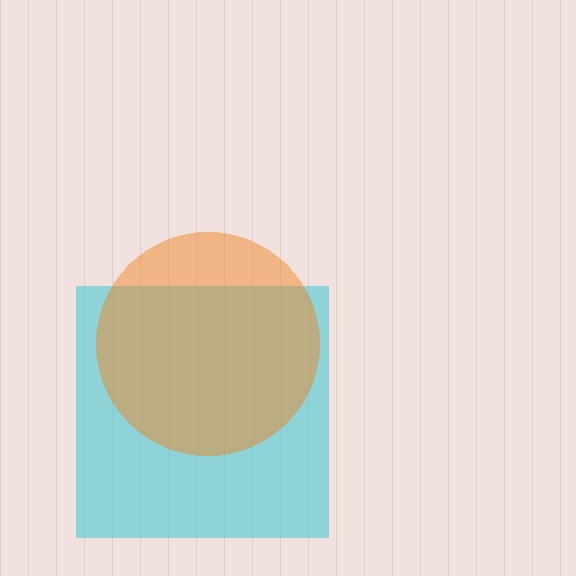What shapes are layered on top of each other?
The layered shapes are: a cyan square, an orange circle.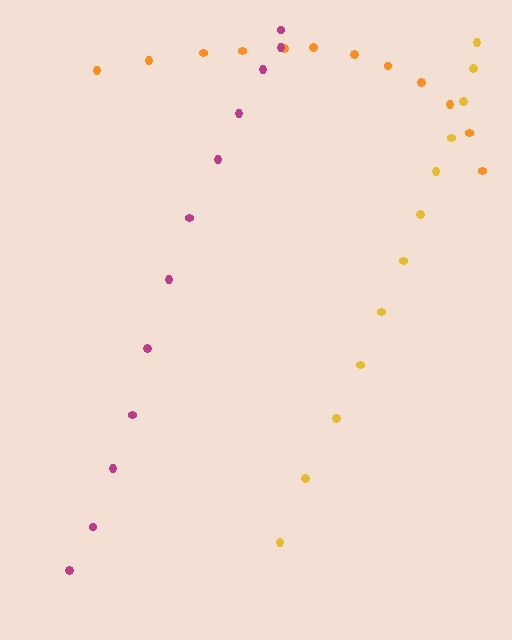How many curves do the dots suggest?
There are 3 distinct paths.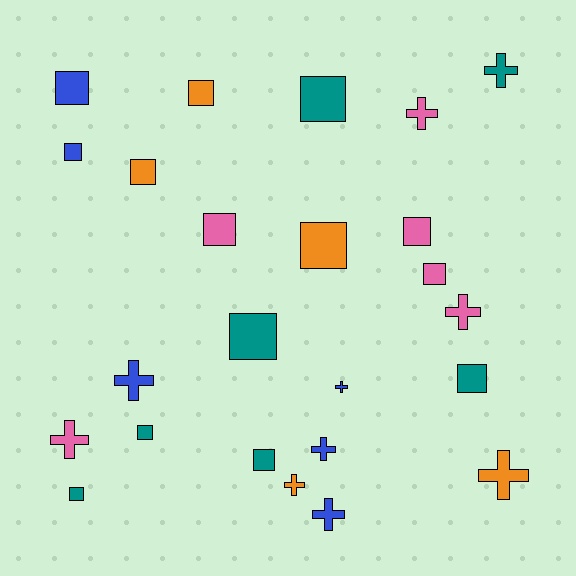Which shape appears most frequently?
Square, with 14 objects.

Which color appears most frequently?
Teal, with 7 objects.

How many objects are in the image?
There are 24 objects.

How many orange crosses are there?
There are 2 orange crosses.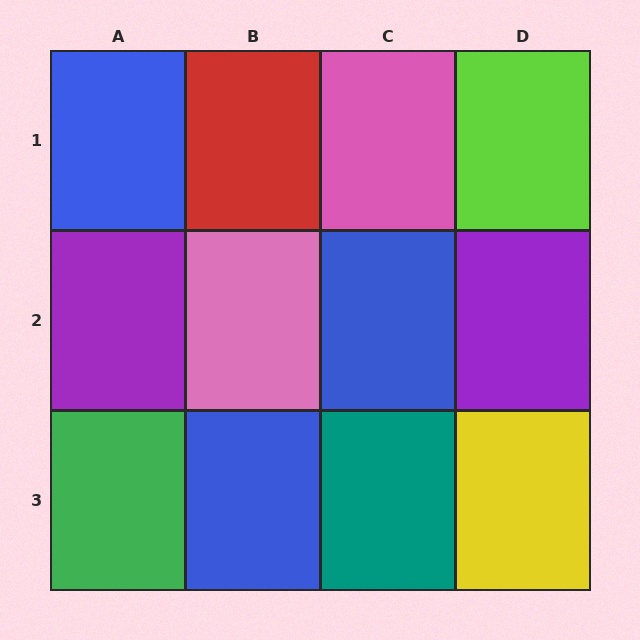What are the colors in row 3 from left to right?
Green, blue, teal, yellow.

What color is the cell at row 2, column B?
Pink.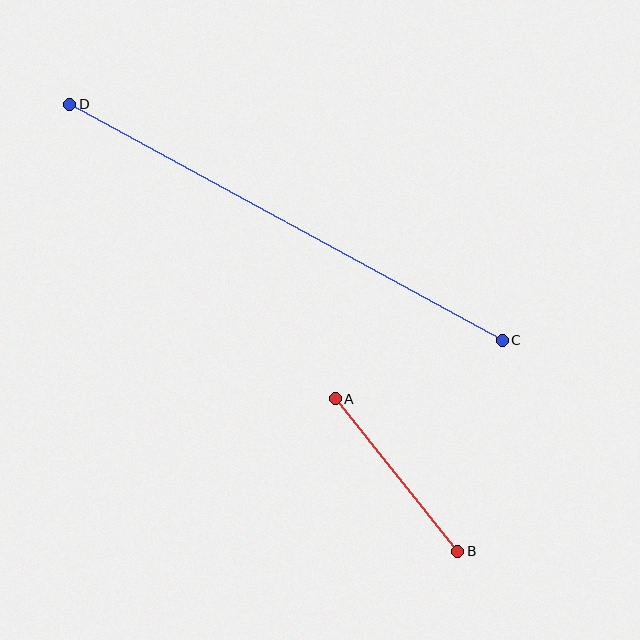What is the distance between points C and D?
The distance is approximately 493 pixels.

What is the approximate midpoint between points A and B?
The midpoint is at approximately (396, 475) pixels.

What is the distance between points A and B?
The distance is approximately 196 pixels.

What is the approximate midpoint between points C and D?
The midpoint is at approximately (286, 222) pixels.